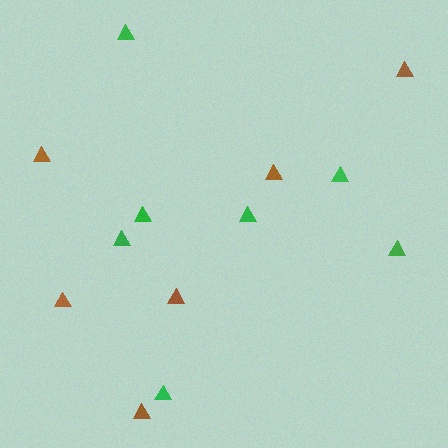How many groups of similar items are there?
There are 2 groups: one group of green triangles (7) and one group of brown triangles (6).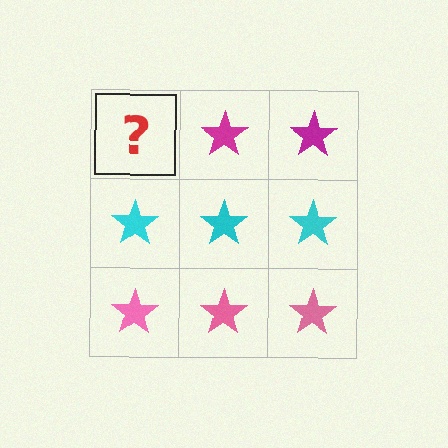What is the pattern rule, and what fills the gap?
The rule is that each row has a consistent color. The gap should be filled with a magenta star.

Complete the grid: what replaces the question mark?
The question mark should be replaced with a magenta star.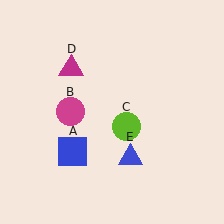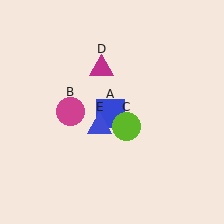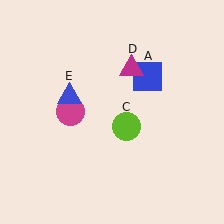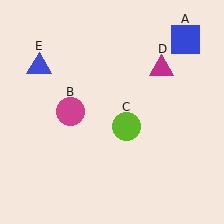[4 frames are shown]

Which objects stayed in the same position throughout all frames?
Magenta circle (object B) and lime circle (object C) remained stationary.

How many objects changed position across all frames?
3 objects changed position: blue square (object A), magenta triangle (object D), blue triangle (object E).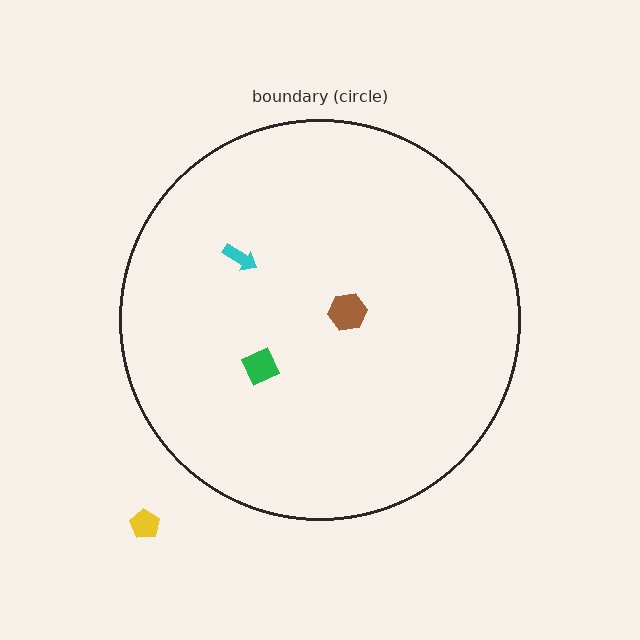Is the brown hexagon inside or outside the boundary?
Inside.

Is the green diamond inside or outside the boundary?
Inside.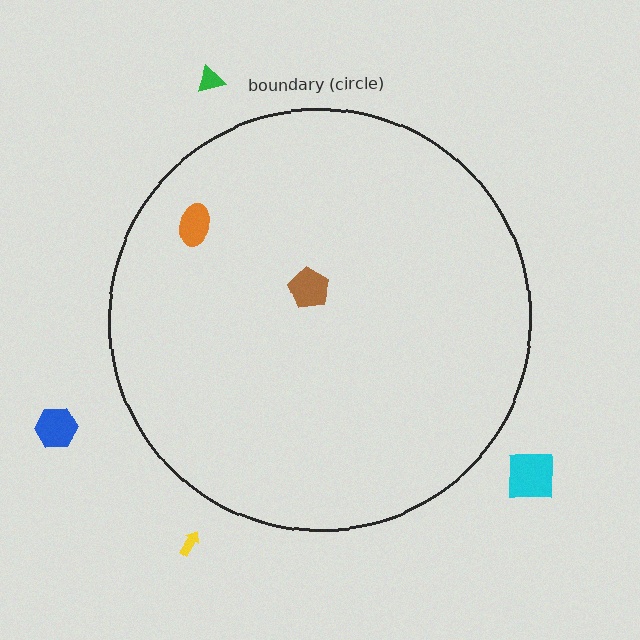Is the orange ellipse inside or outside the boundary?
Inside.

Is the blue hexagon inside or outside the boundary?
Outside.